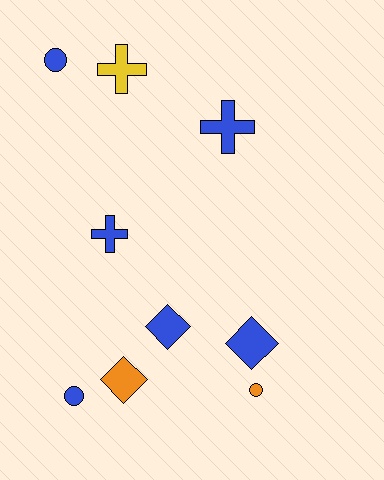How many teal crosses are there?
There are no teal crosses.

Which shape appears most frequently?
Circle, with 3 objects.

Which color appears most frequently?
Blue, with 6 objects.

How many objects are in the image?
There are 9 objects.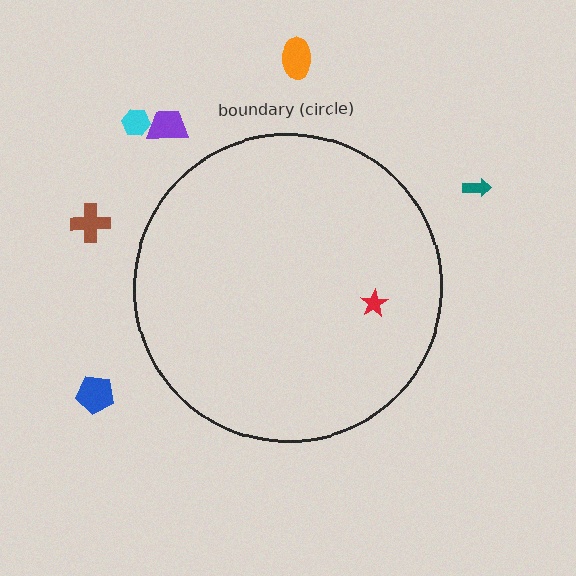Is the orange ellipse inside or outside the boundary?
Outside.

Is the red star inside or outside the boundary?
Inside.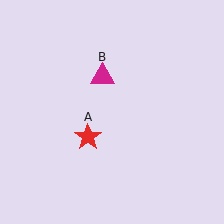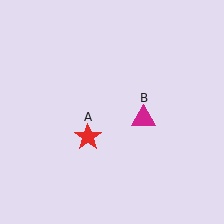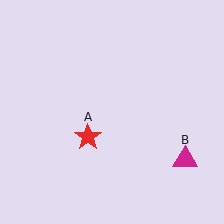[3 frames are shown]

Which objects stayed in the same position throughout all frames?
Red star (object A) remained stationary.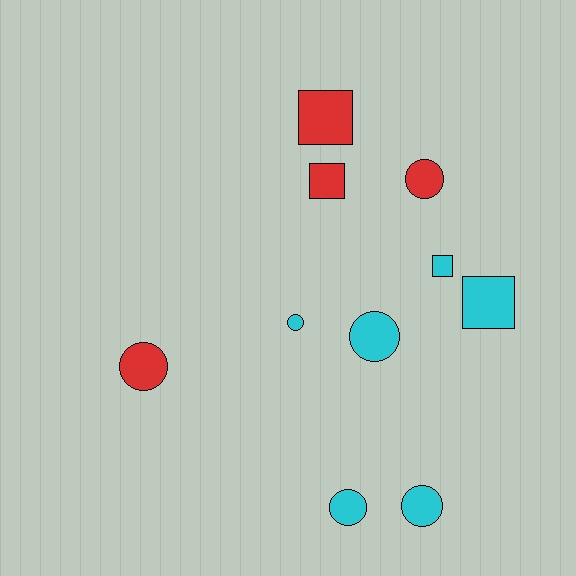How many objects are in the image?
There are 10 objects.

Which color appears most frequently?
Cyan, with 6 objects.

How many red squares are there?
There are 2 red squares.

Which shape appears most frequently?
Circle, with 6 objects.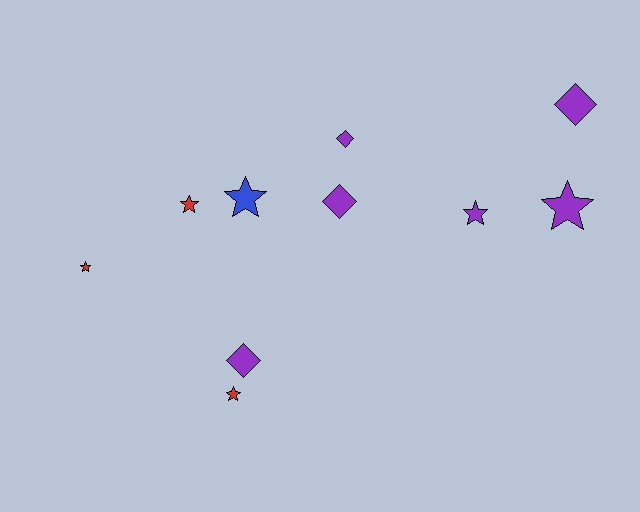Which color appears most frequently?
Purple, with 6 objects.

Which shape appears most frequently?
Star, with 6 objects.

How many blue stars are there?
There is 1 blue star.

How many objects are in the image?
There are 10 objects.